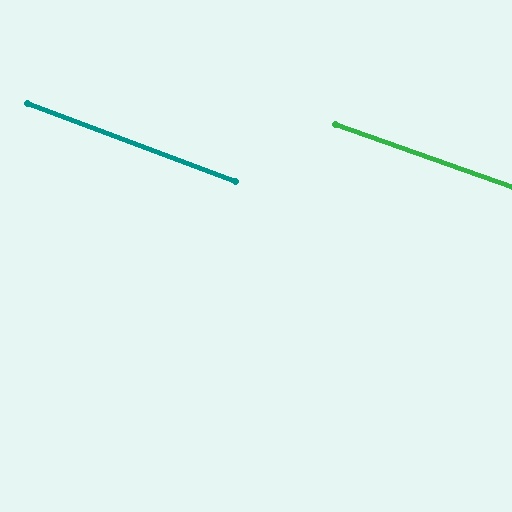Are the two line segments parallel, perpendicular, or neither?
Parallel — their directions differ by only 1.1°.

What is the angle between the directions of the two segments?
Approximately 1 degree.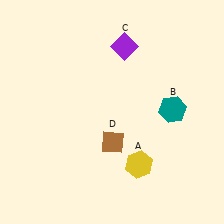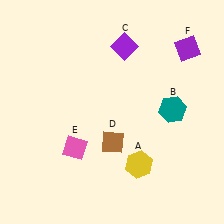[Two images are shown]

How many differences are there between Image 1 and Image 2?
There are 2 differences between the two images.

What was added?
A pink diamond (E), a purple diamond (F) were added in Image 2.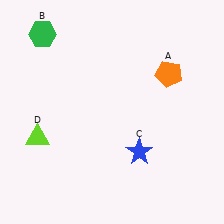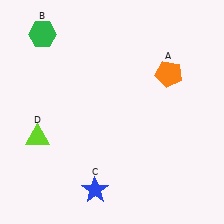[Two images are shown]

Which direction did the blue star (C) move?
The blue star (C) moved left.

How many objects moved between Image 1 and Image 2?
1 object moved between the two images.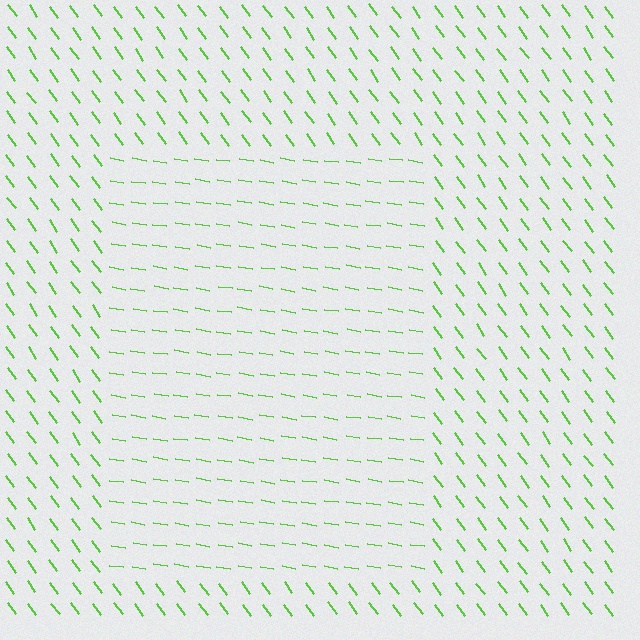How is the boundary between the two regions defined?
The boundary is defined purely by a change in line orientation (approximately 45 degrees difference). All lines are the same color and thickness.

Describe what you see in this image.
The image is filled with small lime line segments. A rectangle region in the image has lines oriented differently from the surrounding lines, creating a visible texture boundary.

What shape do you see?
I see a rectangle.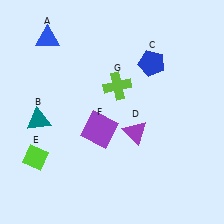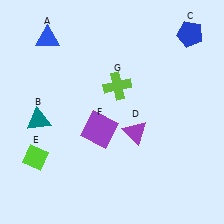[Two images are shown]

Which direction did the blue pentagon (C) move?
The blue pentagon (C) moved right.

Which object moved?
The blue pentagon (C) moved right.